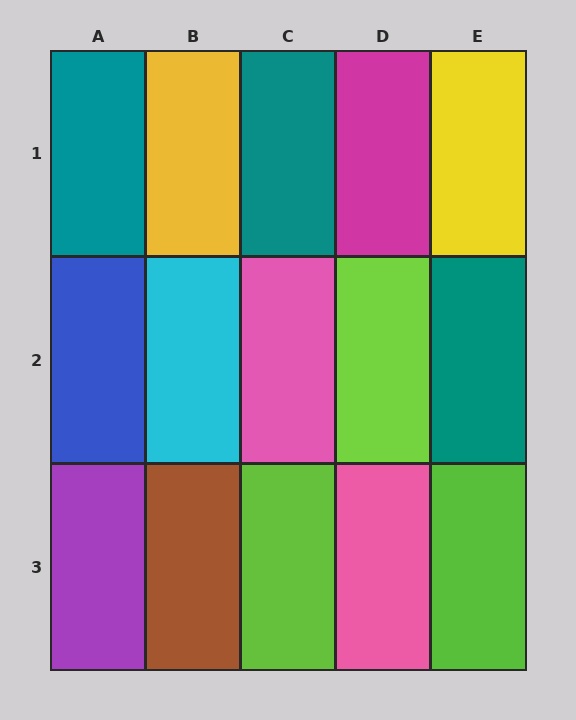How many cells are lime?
3 cells are lime.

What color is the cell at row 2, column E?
Teal.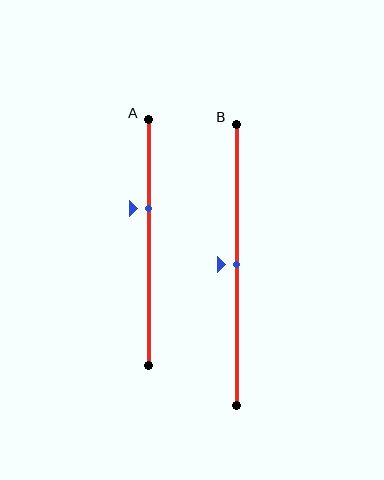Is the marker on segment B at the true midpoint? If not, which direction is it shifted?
Yes, the marker on segment B is at the true midpoint.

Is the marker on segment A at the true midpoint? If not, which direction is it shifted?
No, the marker on segment A is shifted upward by about 14% of the segment length.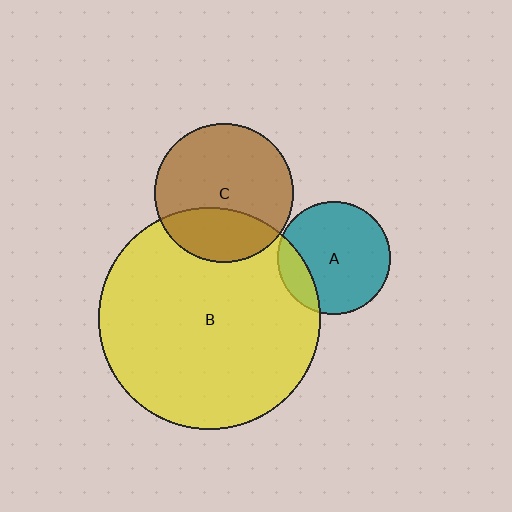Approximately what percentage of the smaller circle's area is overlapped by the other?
Approximately 30%.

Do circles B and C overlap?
Yes.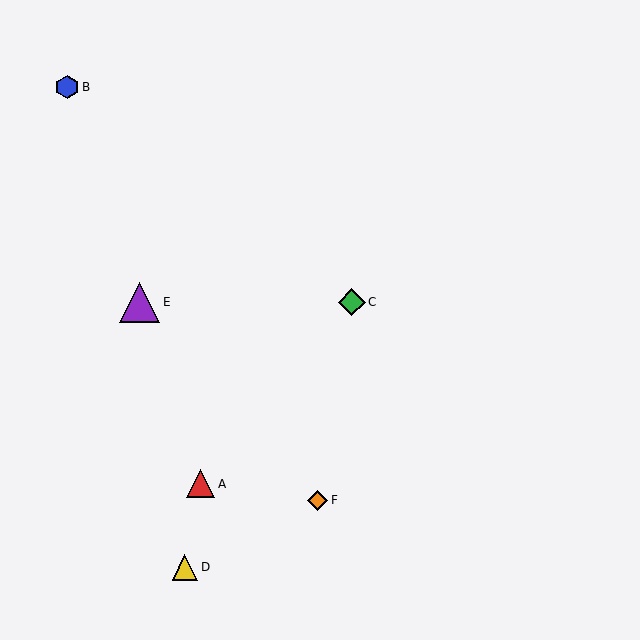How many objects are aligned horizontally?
2 objects (C, E) are aligned horizontally.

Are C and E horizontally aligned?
Yes, both are at y≈302.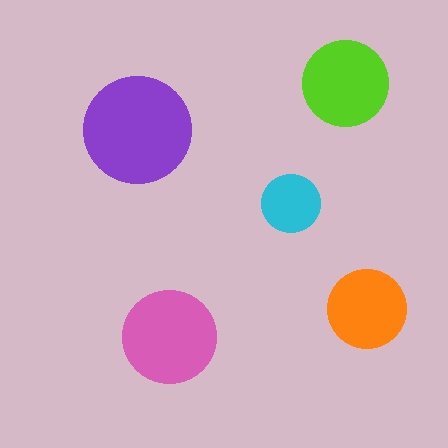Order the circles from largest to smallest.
the purple one, the pink one, the lime one, the orange one, the cyan one.